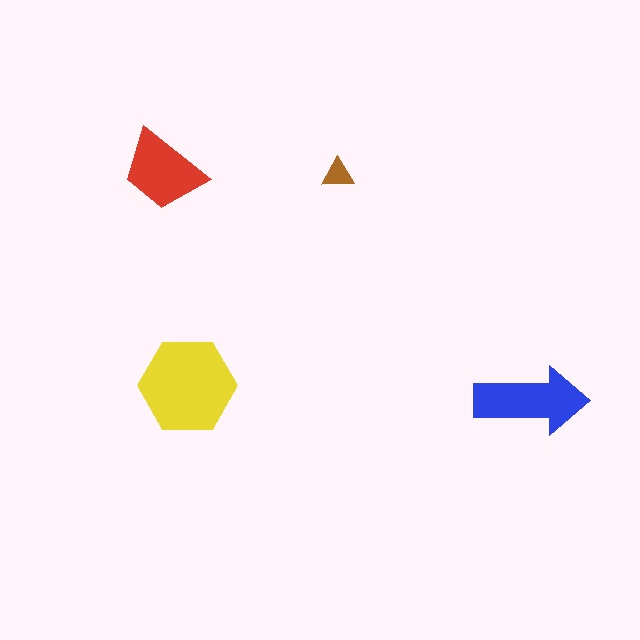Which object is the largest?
The yellow hexagon.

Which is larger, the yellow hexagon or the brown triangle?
The yellow hexagon.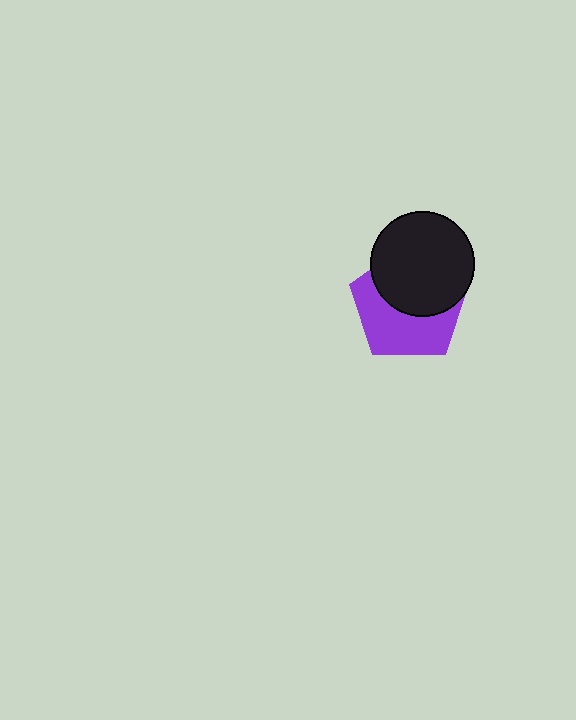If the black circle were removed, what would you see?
You would see the complete purple pentagon.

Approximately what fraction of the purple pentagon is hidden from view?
Roughly 49% of the purple pentagon is hidden behind the black circle.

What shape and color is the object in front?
The object in front is a black circle.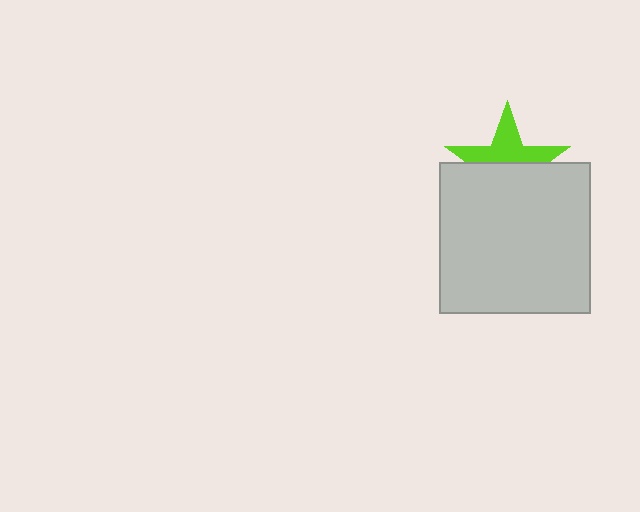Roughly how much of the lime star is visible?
About half of it is visible (roughly 47%).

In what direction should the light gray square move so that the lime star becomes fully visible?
The light gray square should move down. That is the shortest direction to clear the overlap and leave the lime star fully visible.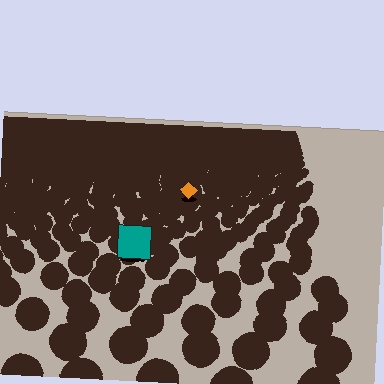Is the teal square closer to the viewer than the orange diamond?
Yes. The teal square is closer — you can tell from the texture gradient: the ground texture is coarser near it.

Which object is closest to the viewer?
The teal square is closest. The texture marks near it are larger and more spread out.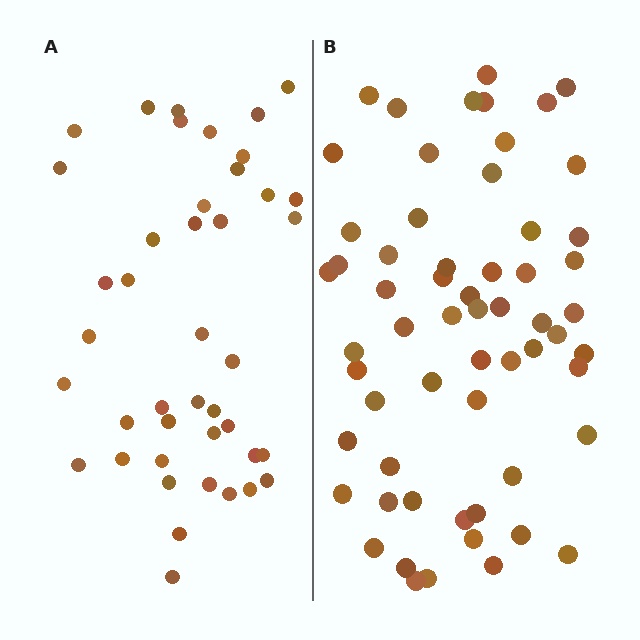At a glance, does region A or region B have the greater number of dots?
Region B (the right region) has more dots.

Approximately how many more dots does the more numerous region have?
Region B has approximately 20 more dots than region A.